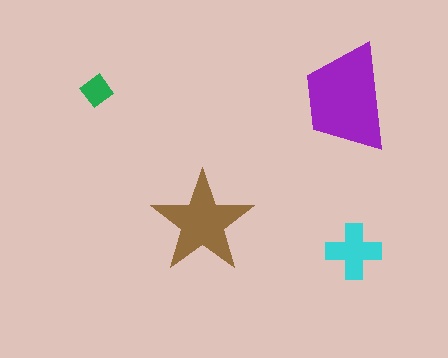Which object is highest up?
The green diamond is topmost.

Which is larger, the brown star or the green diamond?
The brown star.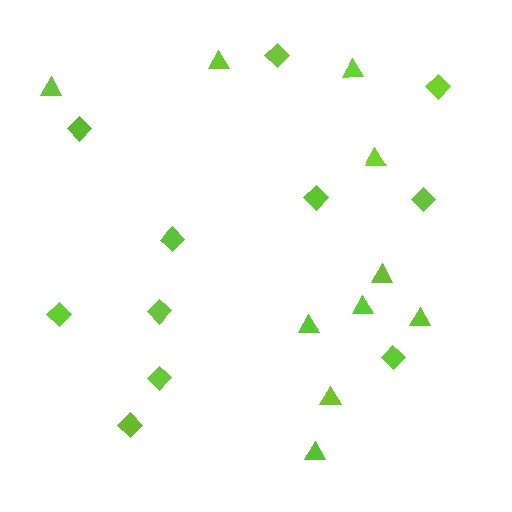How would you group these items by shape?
There are 2 groups: one group of diamonds (11) and one group of triangles (10).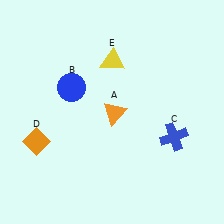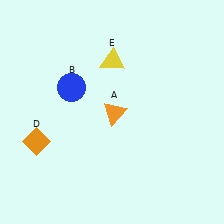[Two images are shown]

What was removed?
The blue cross (C) was removed in Image 2.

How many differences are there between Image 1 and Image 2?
There is 1 difference between the two images.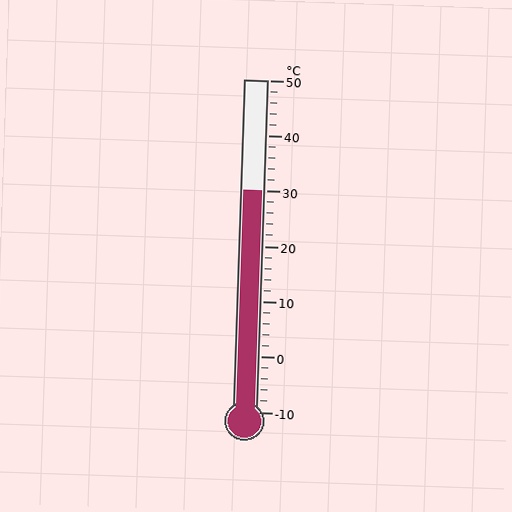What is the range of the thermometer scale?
The thermometer scale ranges from -10°C to 50°C.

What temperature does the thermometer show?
The thermometer shows approximately 30°C.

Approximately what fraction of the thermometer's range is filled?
The thermometer is filled to approximately 65% of its range.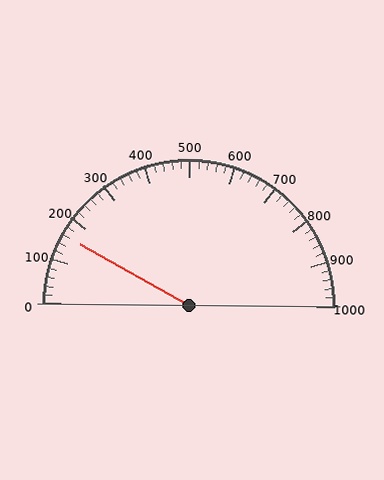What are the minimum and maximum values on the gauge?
The gauge ranges from 0 to 1000.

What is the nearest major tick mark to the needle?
The nearest major tick mark is 200.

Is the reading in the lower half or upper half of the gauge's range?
The reading is in the lower half of the range (0 to 1000).